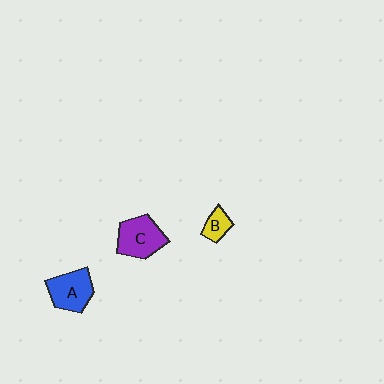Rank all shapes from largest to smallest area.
From largest to smallest: C (purple), A (blue), B (yellow).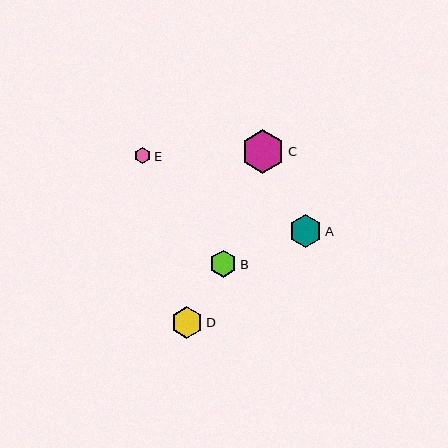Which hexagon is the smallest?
Hexagon E is the smallest with a size of approximately 17 pixels.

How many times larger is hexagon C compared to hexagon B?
Hexagon C is approximately 1.6 times the size of hexagon B.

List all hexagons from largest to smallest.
From largest to smallest: C, A, D, B, E.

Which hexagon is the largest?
Hexagon C is the largest with a size of approximately 43 pixels.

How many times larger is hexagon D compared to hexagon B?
Hexagon D is approximately 1.2 times the size of hexagon B.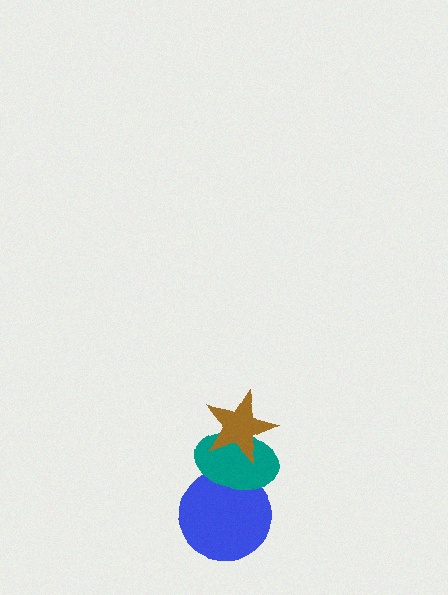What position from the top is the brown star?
The brown star is 1st from the top.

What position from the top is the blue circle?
The blue circle is 3rd from the top.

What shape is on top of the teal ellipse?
The brown star is on top of the teal ellipse.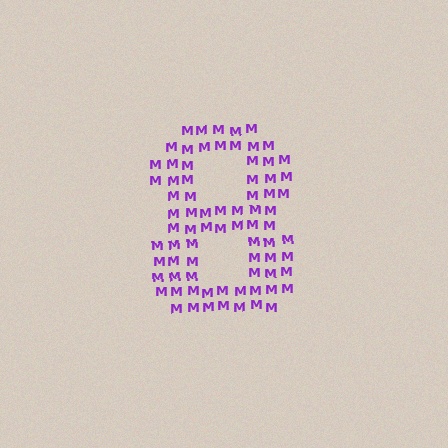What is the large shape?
The large shape is the digit 8.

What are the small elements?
The small elements are letter M's.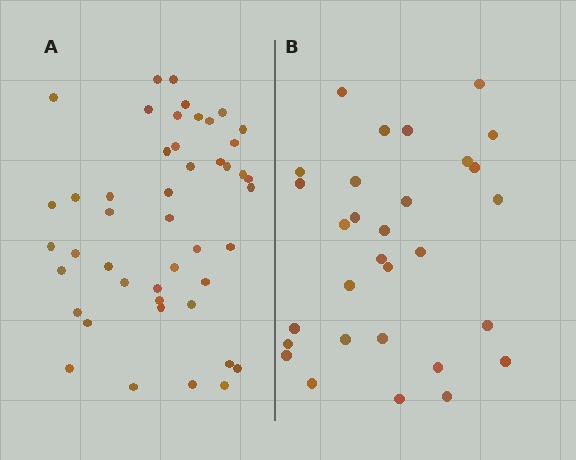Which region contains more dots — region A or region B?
Region A (the left region) has more dots.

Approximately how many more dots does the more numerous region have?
Region A has approximately 15 more dots than region B.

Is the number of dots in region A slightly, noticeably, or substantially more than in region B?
Region A has substantially more. The ratio is roughly 1.5 to 1.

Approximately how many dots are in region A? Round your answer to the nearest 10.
About 50 dots. (The exact count is 46, which rounds to 50.)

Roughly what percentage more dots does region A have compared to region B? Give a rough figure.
About 55% more.